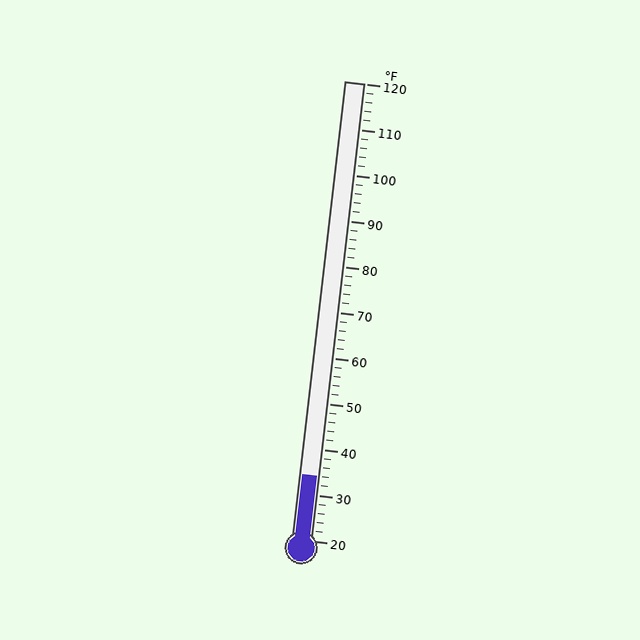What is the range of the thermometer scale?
The thermometer scale ranges from 20°F to 120°F.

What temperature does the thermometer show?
The thermometer shows approximately 34°F.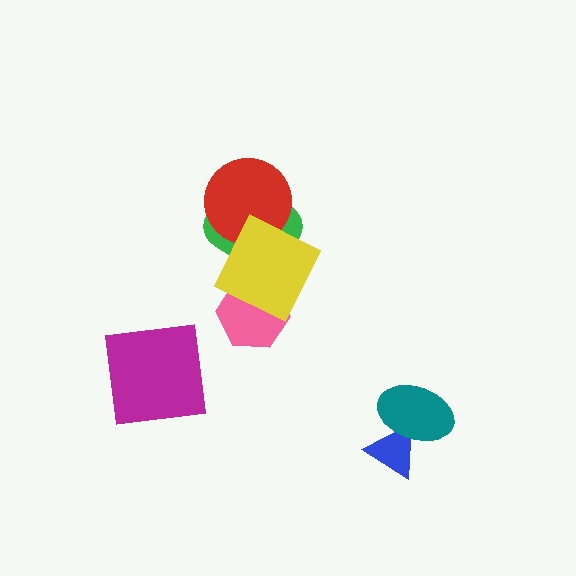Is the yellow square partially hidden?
No, no other shape covers it.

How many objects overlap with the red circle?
2 objects overlap with the red circle.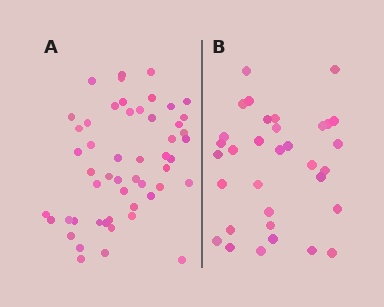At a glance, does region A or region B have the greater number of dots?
Region A (the left region) has more dots.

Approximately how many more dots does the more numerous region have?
Region A has approximately 20 more dots than region B.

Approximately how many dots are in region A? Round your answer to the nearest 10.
About 50 dots. (The exact count is 52, which rounds to 50.)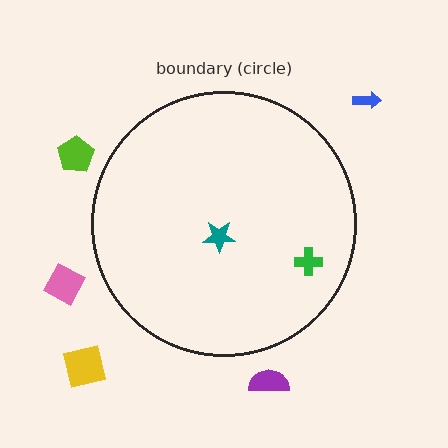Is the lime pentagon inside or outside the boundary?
Outside.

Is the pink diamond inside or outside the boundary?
Outside.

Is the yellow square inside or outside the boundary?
Outside.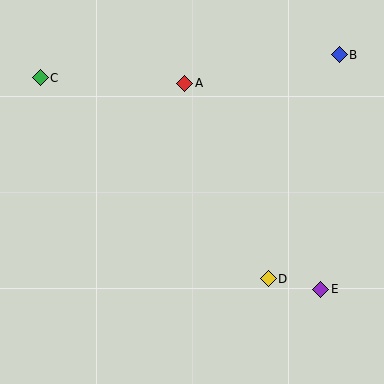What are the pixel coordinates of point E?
Point E is at (321, 289).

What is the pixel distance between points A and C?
The distance between A and C is 145 pixels.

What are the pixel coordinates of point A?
Point A is at (185, 83).